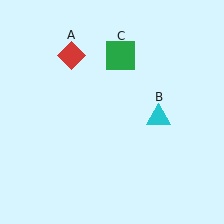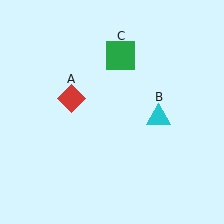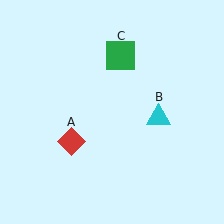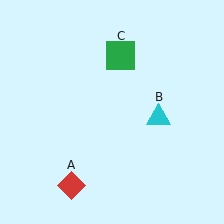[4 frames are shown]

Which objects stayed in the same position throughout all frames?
Cyan triangle (object B) and green square (object C) remained stationary.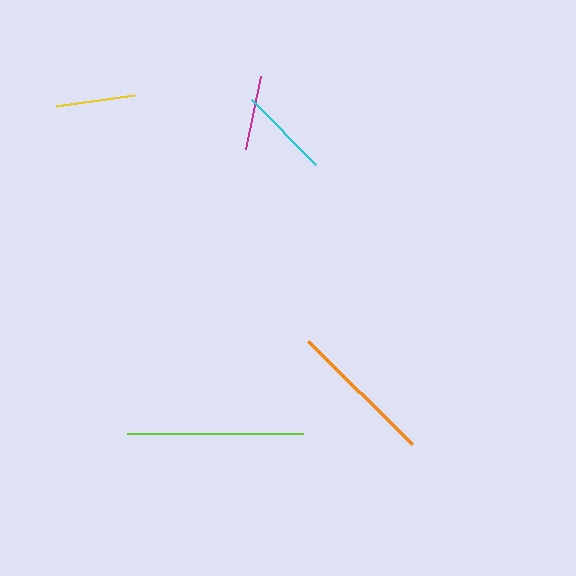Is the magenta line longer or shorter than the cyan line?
The cyan line is longer than the magenta line.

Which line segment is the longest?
The lime line is the longest at approximately 176 pixels.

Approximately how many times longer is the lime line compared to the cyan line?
The lime line is approximately 1.9 times the length of the cyan line.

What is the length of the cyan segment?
The cyan segment is approximately 91 pixels long.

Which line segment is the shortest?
The magenta line is the shortest at approximately 74 pixels.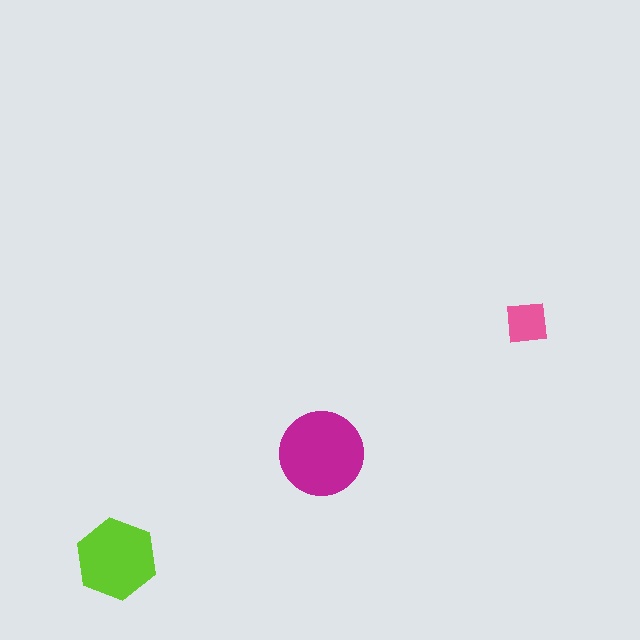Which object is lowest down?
The lime hexagon is bottommost.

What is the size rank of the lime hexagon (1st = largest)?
2nd.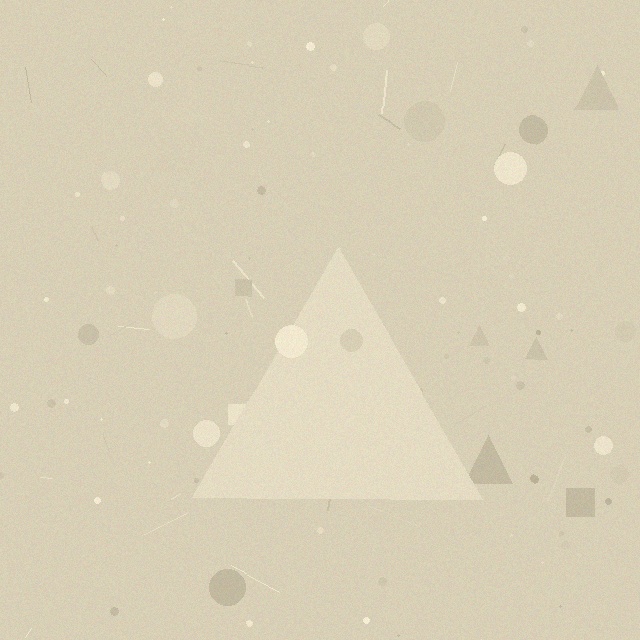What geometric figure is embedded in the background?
A triangle is embedded in the background.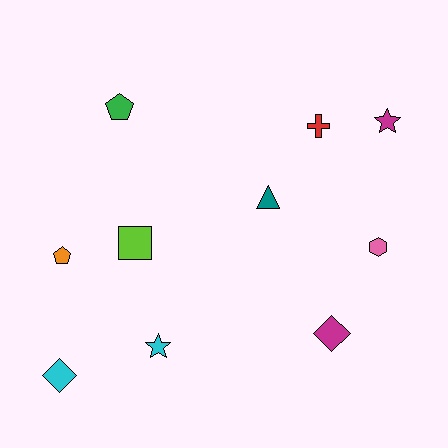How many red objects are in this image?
There is 1 red object.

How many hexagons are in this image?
There is 1 hexagon.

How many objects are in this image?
There are 10 objects.